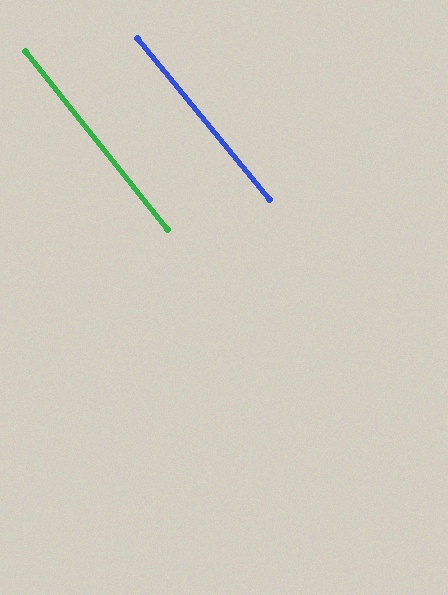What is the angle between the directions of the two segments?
Approximately 1 degree.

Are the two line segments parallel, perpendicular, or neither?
Parallel — their directions differ by only 0.9°.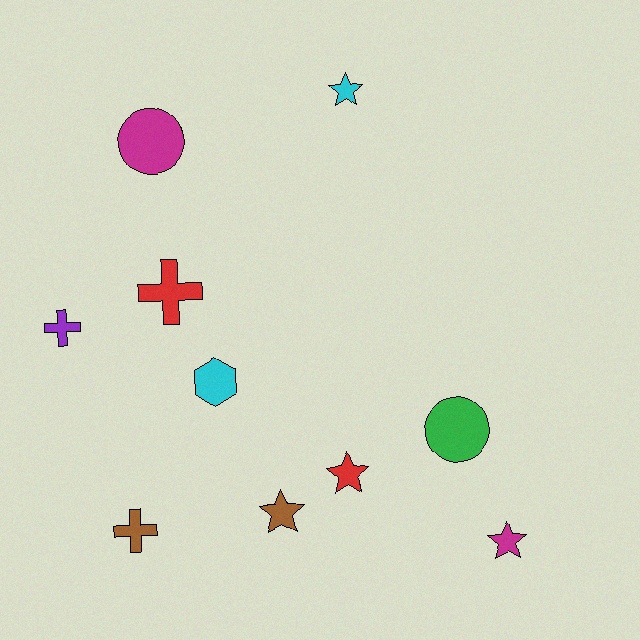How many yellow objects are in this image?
There are no yellow objects.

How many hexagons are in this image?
There is 1 hexagon.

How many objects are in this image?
There are 10 objects.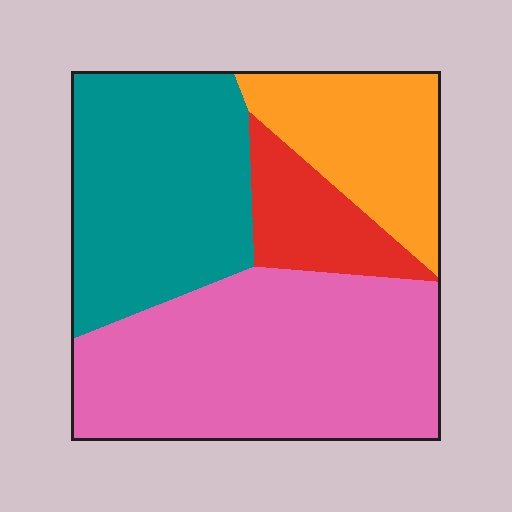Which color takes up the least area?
Red, at roughly 10%.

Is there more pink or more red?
Pink.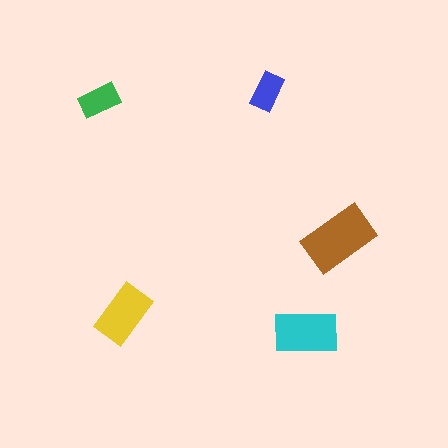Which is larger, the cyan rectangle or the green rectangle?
The cyan one.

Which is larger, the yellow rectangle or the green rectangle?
The yellow one.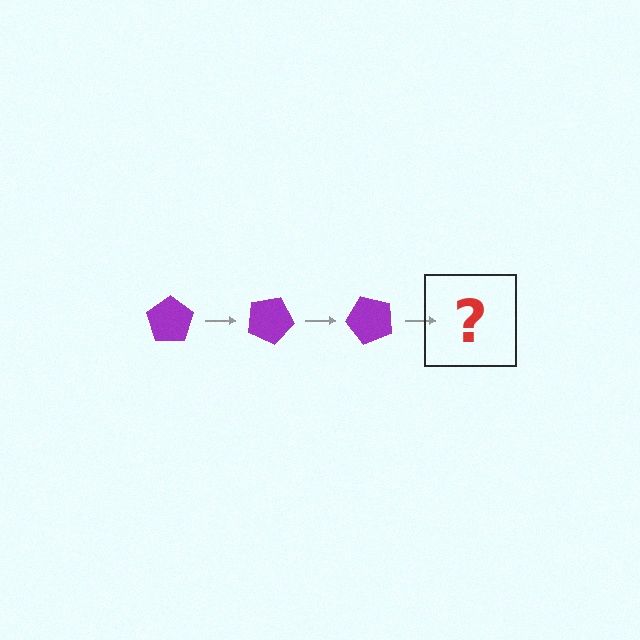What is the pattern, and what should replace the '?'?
The pattern is that the pentagon rotates 25 degrees each step. The '?' should be a purple pentagon rotated 75 degrees.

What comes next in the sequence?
The next element should be a purple pentagon rotated 75 degrees.